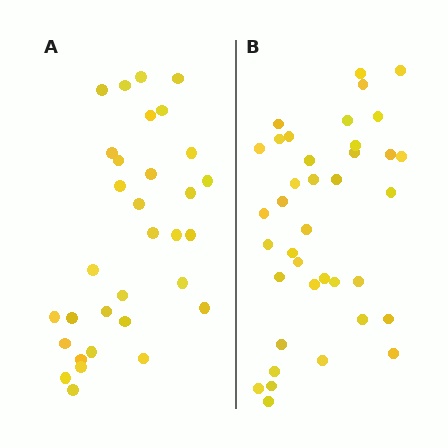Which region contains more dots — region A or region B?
Region B (the right region) has more dots.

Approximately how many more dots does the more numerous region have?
Region B has about 6 more dots than region A.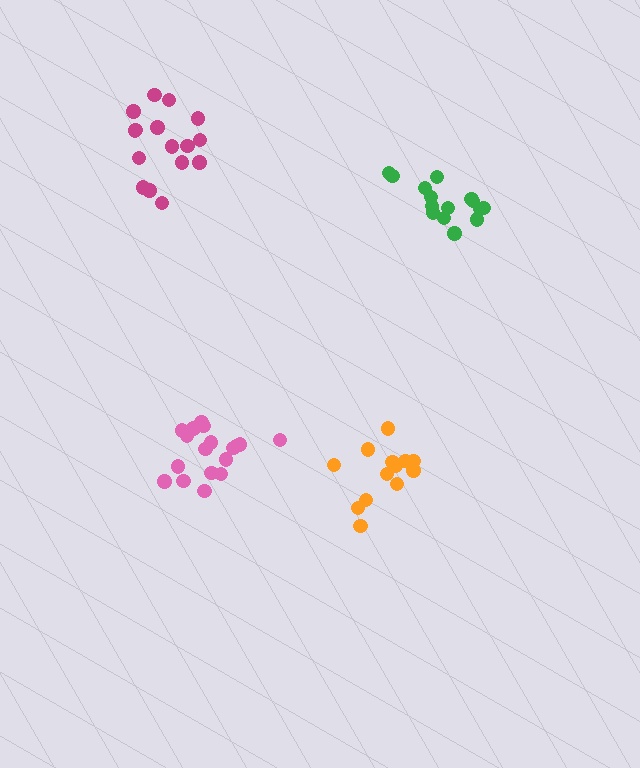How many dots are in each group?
Group 1: 18 dots, Group 2: 16 dots, Group 3: 13 dots, Group 4: 15 dots (62 total).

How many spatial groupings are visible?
There are 4 spatial groupings.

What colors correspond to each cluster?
The clusters are colored: pink, magenta, orange, green.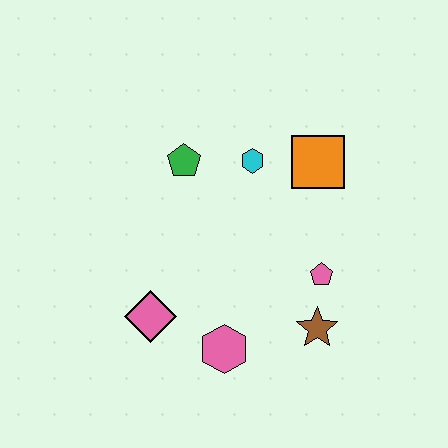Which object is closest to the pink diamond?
The pink hexagon is closest to the pink diamond.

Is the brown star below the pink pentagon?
Yes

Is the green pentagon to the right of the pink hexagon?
No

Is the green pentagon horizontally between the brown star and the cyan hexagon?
No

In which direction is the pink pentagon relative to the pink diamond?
The pink pentagon is to the right of the pink diamond.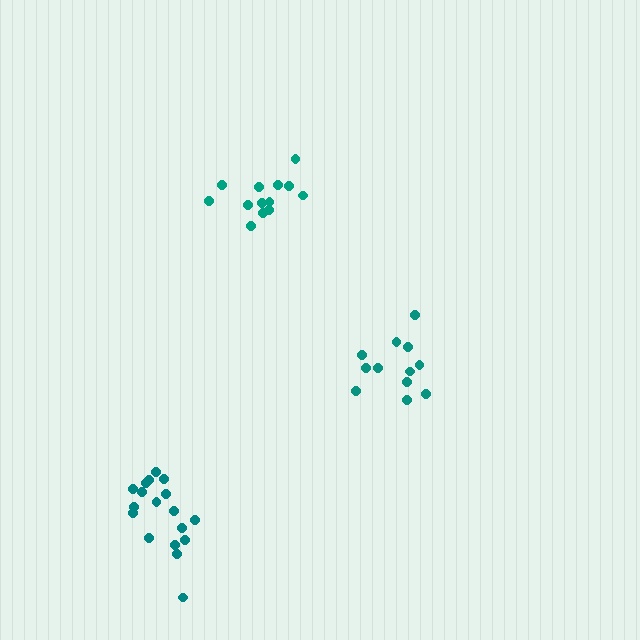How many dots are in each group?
Group 1: 12 dots, Group 2: 18 dots, Group 3: 13 dots (43 total).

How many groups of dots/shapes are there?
There are 3 groups.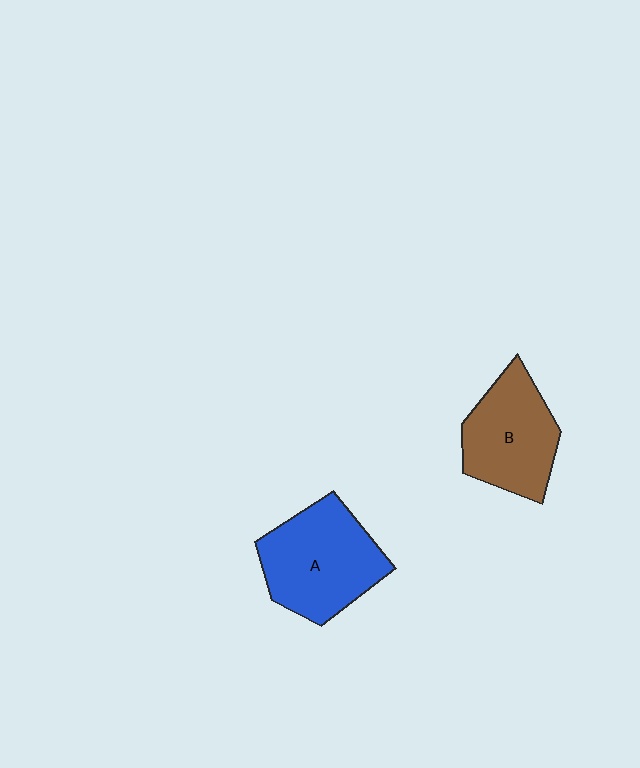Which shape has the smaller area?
Shape B (brown).